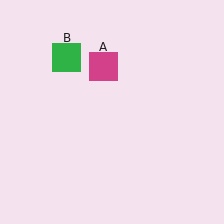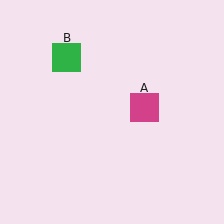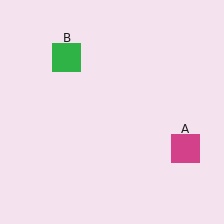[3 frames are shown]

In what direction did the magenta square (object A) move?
The magenta square (object A) moved down and to the right.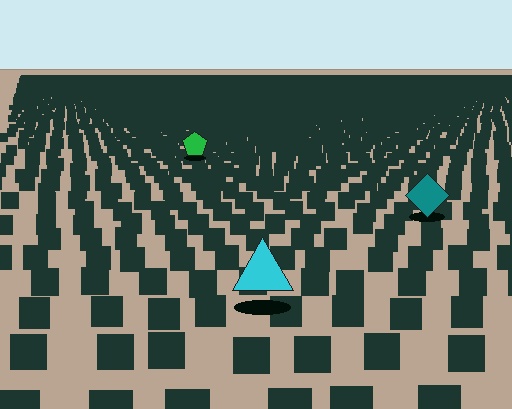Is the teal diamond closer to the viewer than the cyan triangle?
No. The cyan triangle is closer — you can tell from the texture gradient: the ground texture is coarser near it.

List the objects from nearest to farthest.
From nearest to farthest: the cyan triangle, the teal diamond, the green pentagon.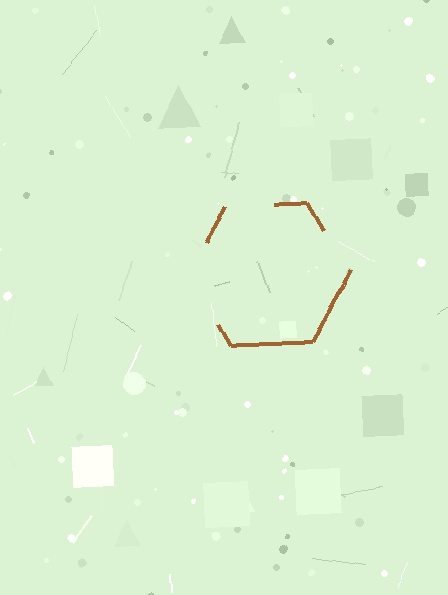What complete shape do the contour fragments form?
The contour fragments form a hexagon.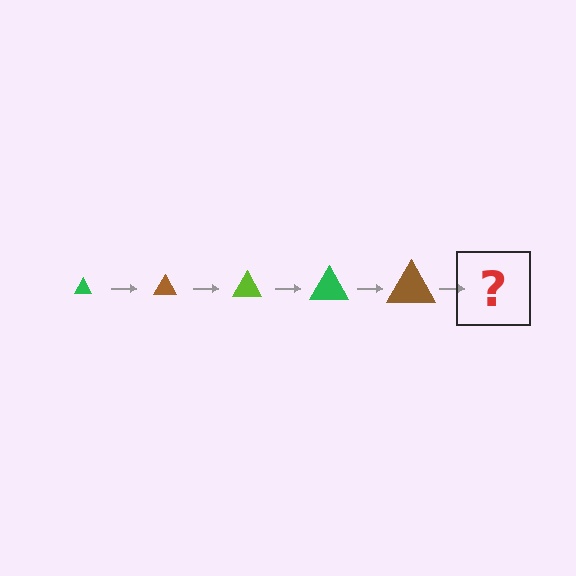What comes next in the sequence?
The next element should be a lime triangle, larger than the previous one.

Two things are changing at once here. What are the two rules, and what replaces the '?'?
The two rules are that the triangle grows larger each step and the color cycles through green, brown, and lime. The '?' should be a lime triangle, larger than the previous one.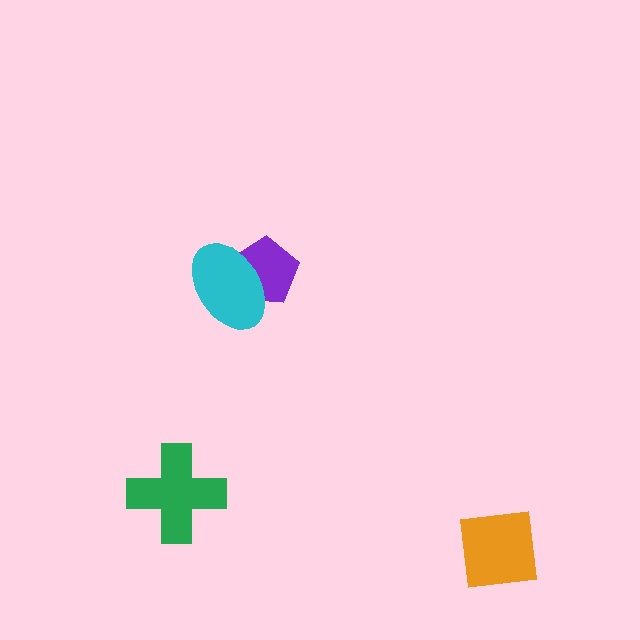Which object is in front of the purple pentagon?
The cyan ellipse is in front of the purple pentagon.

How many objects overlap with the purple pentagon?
1 object overlaps with the purple pentagon.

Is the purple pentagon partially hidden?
Yes, it is partially covered by another shape.